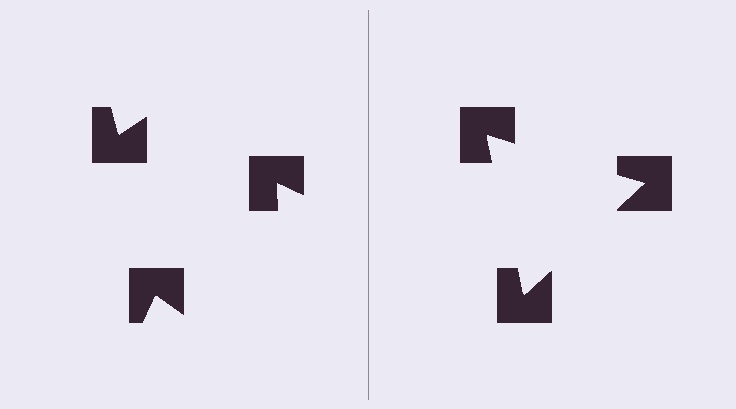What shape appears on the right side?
An illusory triangle.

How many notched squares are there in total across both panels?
6 — 3 on each side.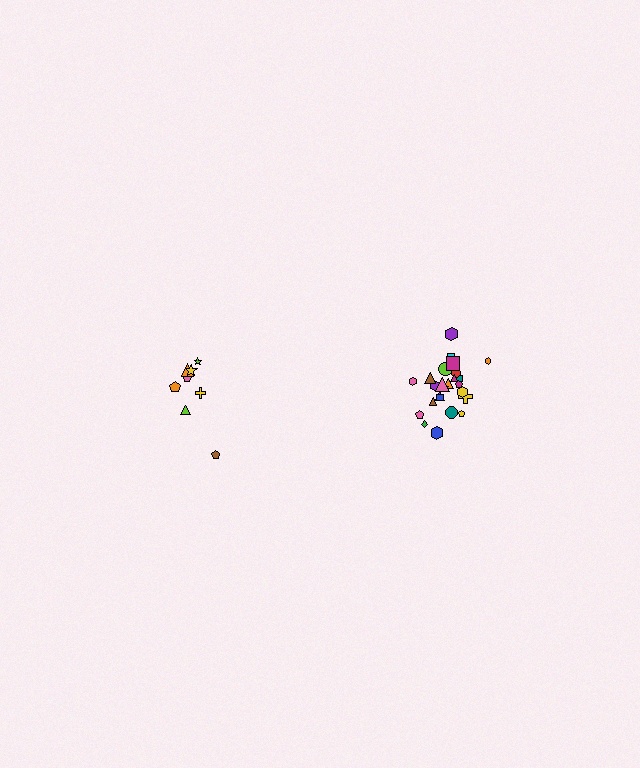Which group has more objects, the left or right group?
The right group.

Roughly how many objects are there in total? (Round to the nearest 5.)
Roughly 35 objects in total.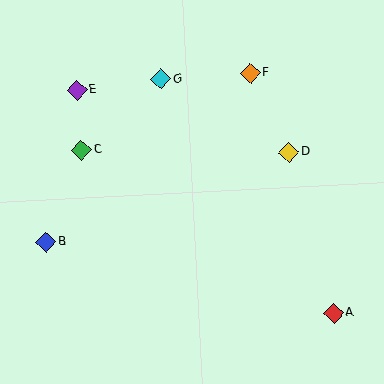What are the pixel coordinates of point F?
Point F is at (250, 73).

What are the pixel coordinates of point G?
Point G is at (161, 79).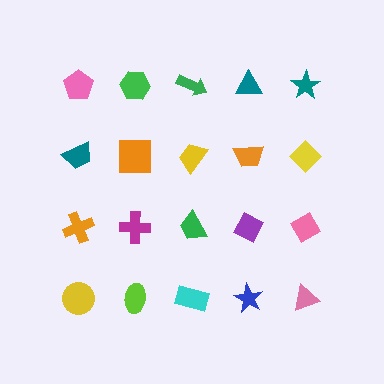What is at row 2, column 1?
A teal trapezoid.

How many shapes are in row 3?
5 shapes.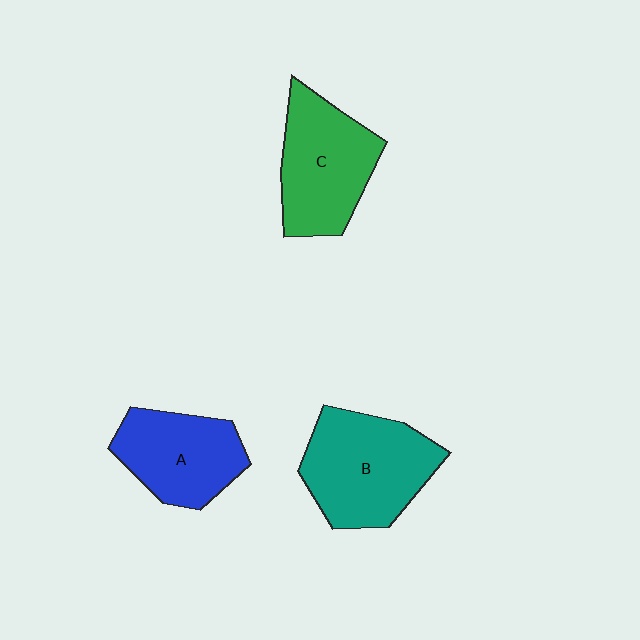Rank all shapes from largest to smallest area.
From largest to smallest: B (teal), C (green), A (blue).